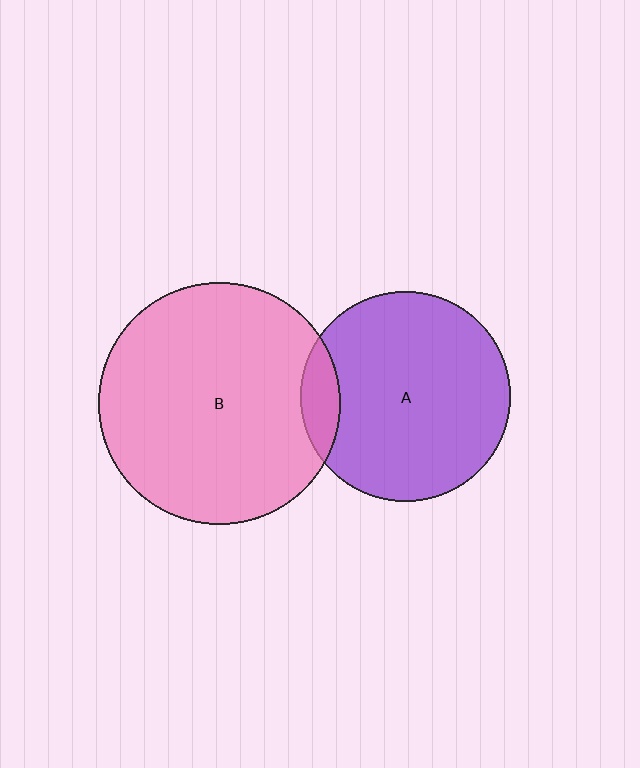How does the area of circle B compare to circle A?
Approximately 1.3 times.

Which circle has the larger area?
Circle B (pink).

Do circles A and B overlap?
Yes.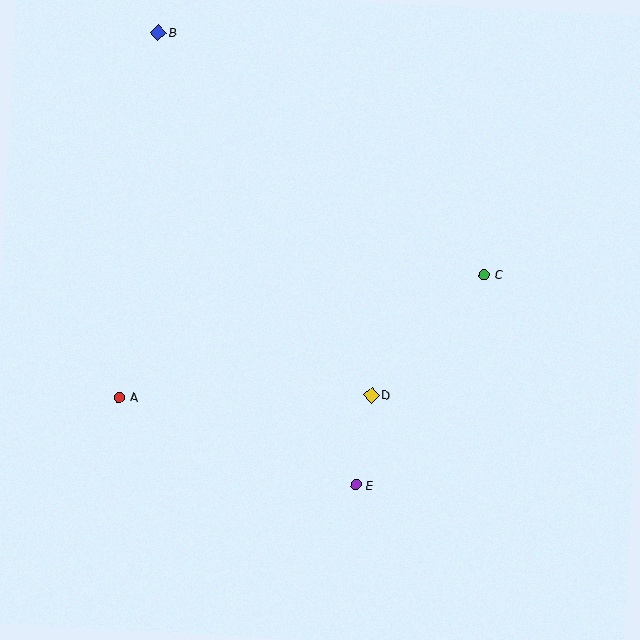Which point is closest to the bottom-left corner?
Point A is closest to the bottom-left corner.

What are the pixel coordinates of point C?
Point C is at (484, 275).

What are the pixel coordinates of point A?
Point A is at (119, 397).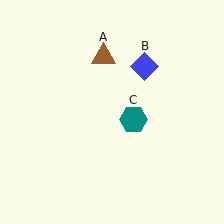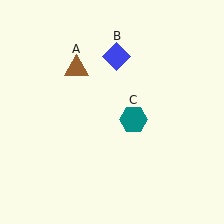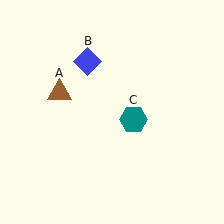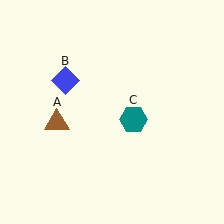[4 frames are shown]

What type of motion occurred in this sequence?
The brown triangle (object A), blue diamond (object B) rotated counterclockwise around the center of the scene.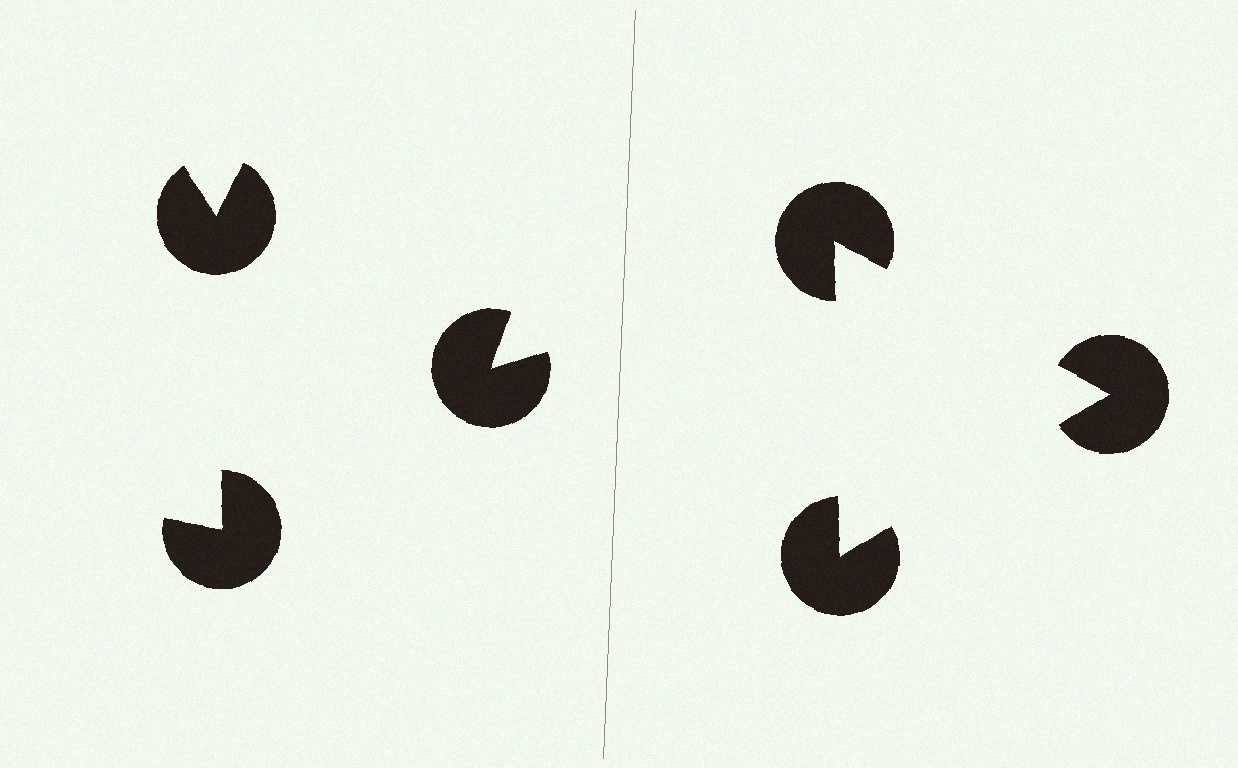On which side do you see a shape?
An illusory triangle appears on the right side. On the left side the wedge cuts are rotated, so no coherent shape forms.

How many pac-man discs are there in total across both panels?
6 — 3 on each side.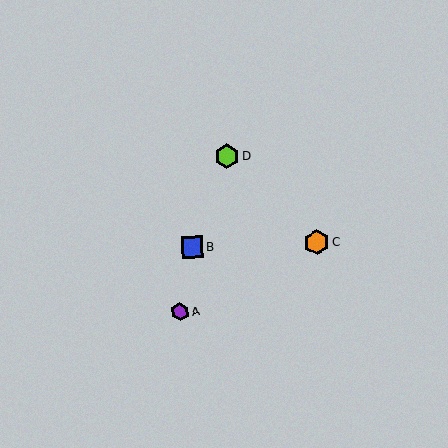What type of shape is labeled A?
Shape A is a purple hexagon.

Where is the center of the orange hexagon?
The center of the orange hexagon is at (317, 242).